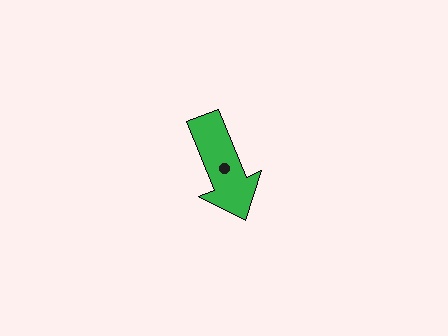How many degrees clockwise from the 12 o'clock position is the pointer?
Approximately 158 degrees.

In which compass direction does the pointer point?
South.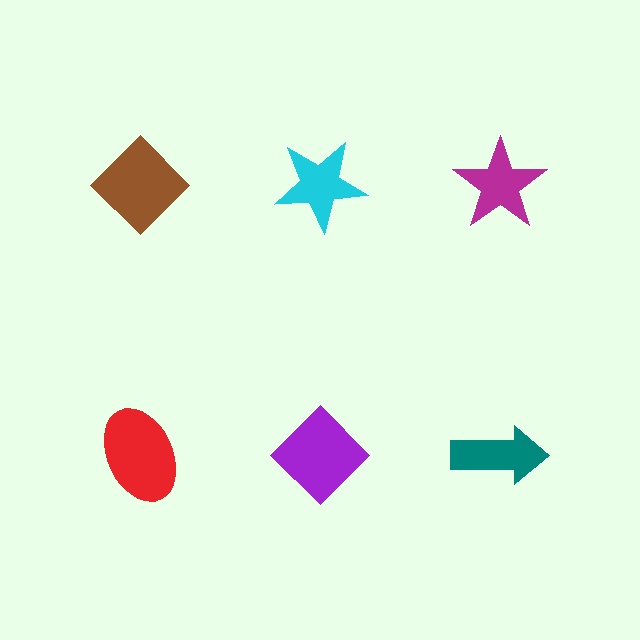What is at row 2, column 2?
A purple diamond.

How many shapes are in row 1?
3 shapes.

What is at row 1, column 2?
A cyan star.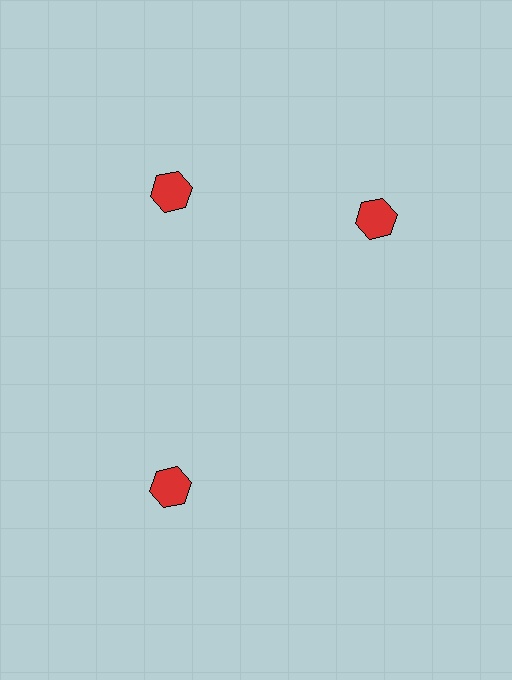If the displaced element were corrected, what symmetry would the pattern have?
It would have 3-fold rotational symmetry — the pattern would map onto itself every 120 degrees.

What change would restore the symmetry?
The symmetry would be restored by rotating it back into even spacing with its neighbors so that all 3 hexagons sit at equal angles and equal distance from the center.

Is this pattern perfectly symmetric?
No. The 3 red hexagons are arranged in a ring, but one element near the 3 o'clock position is rotated out of alignment along the ring, breaking the 3-fold rotational symmetry.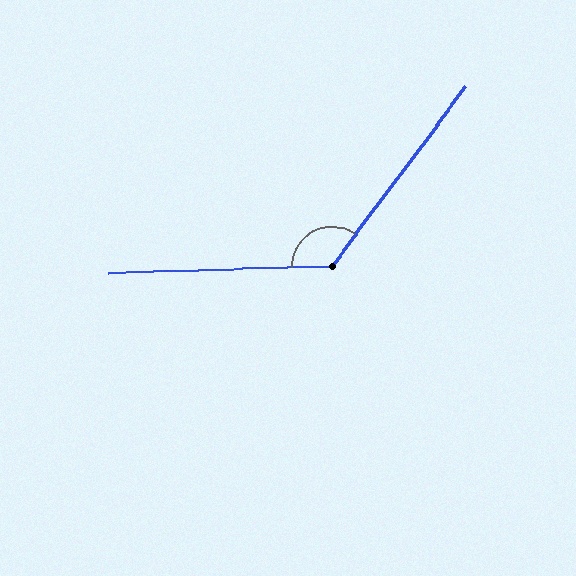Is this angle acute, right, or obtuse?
It is obtuse.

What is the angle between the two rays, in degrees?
Approximately 129 degrees.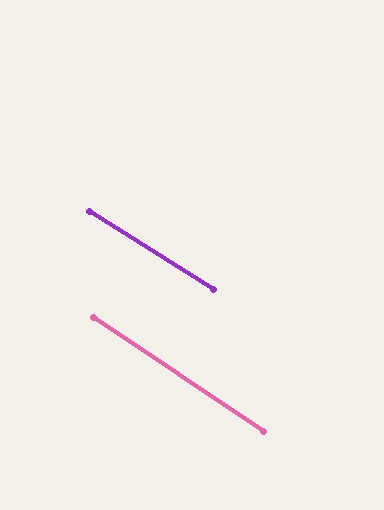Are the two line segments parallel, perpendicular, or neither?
Parallel — their directions differ by only 1.7°.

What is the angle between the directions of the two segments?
Approximately 2 degrees.